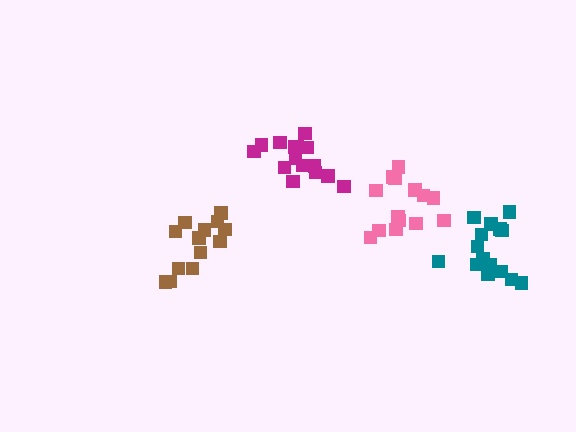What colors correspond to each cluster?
The clusters are colored: brown, teal, magenta, pink.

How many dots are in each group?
Group 1: 13 dots, Group 2: 15 dots, Group 3: 15 dots, Group 4: 15 dots (58 total).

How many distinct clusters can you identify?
There are 4 distinct clusters.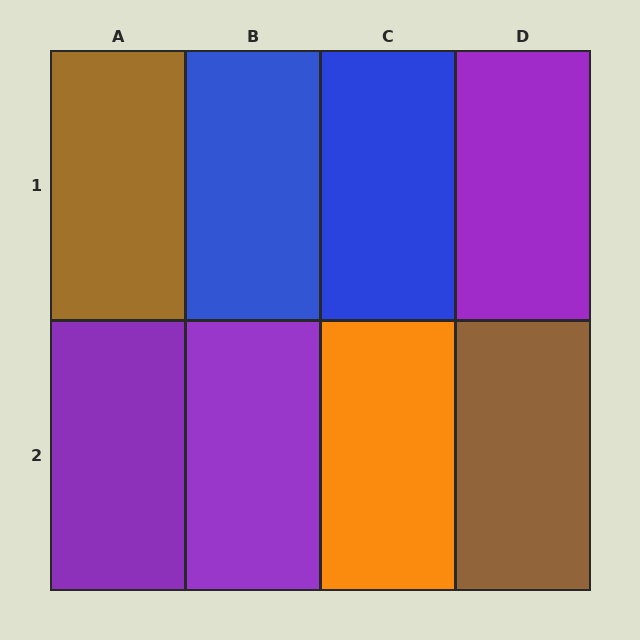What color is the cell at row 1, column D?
Purple.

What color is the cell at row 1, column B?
Blue.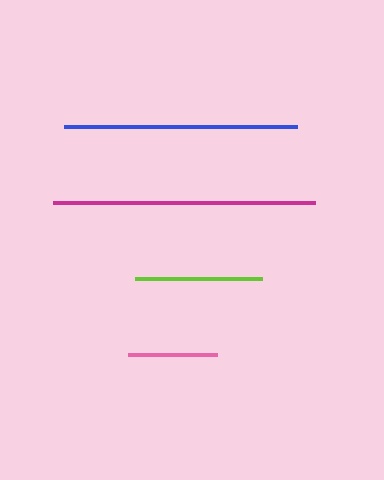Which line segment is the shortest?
The pink line is the shortest at approximately 88 pixels.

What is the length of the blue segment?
The blue segment is approximately 233 pixels long.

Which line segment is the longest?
The magenta line is the longest at approximately 262 pixels.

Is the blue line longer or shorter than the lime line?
The blue line is longer than the lime line.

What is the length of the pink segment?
The pink segment is approximately 88 pixels long.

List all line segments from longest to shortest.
From longest to shortest: magenta, blue, lime, pink.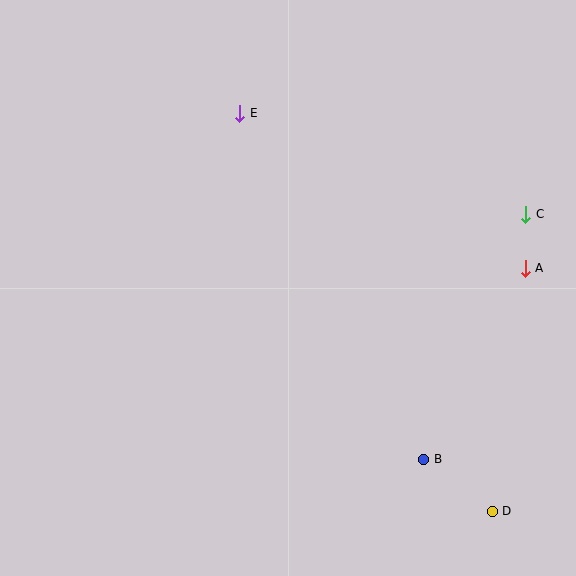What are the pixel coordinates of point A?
Point A is at (525, 268).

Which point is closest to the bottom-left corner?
Point B is closest to the bottom-left corner.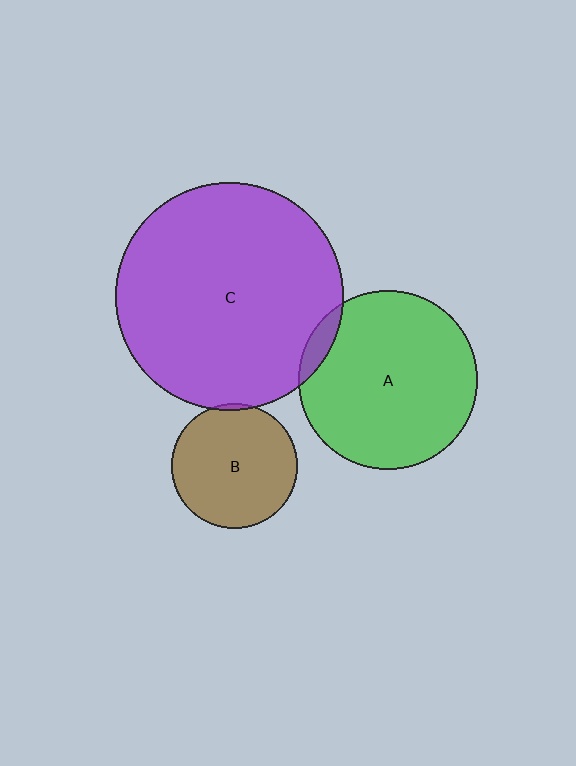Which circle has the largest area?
Circle C (purple).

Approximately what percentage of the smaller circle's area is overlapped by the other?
Approximately 5%.